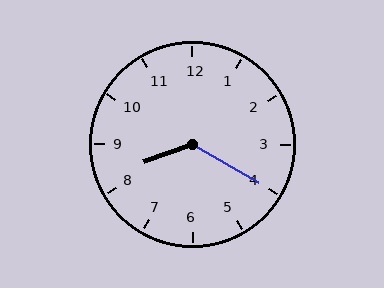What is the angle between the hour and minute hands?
Approximately 130 degrees.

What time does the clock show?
8:20.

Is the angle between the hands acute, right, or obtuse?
It is obtuse.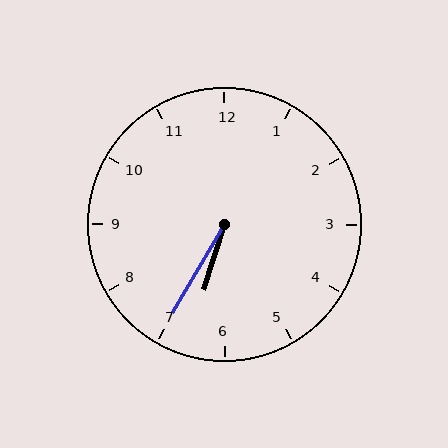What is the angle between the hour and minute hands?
Approximately 12 degrees.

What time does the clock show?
6:35.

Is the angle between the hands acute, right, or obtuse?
It is acute.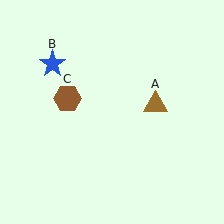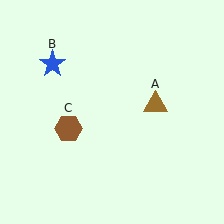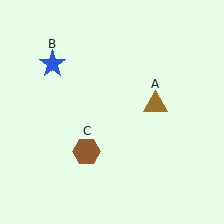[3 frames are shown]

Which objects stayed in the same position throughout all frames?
Brown triangle (object A) and blue star (object B) remained stationary.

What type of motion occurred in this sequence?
The brown hexagon (object C) rotated counterclockwise around the center of the scene.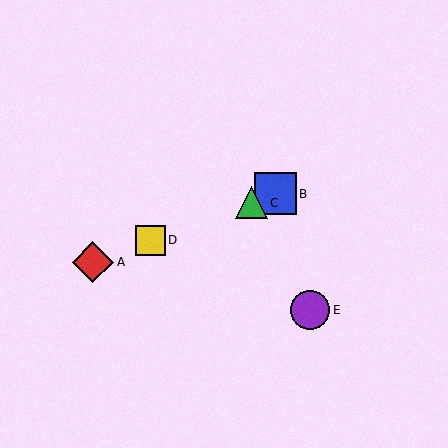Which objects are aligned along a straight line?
Objects A, B, C, D are aligned along a straight line.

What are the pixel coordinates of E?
Object E is at (310, 310).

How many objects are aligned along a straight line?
4 objects (A, B, C, D) are aligned along a straight line.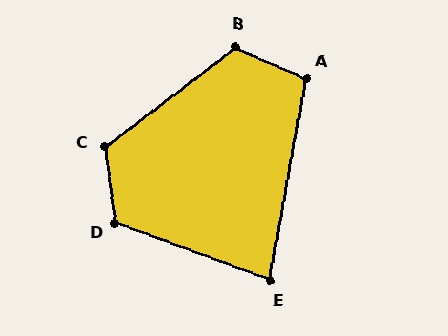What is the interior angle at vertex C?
Approximately 119 degrees (obtuse).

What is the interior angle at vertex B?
Approximately 119 degrees (obtuse).